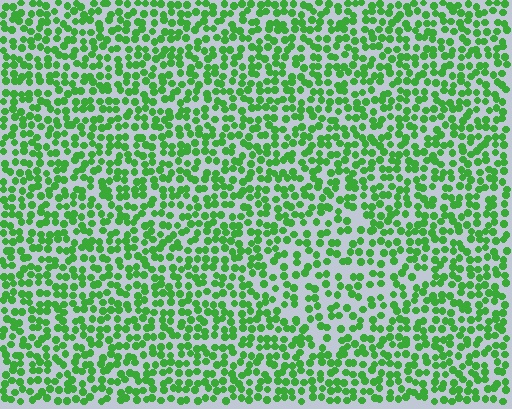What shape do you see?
I see a diamond.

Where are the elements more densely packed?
The elements are more densely packed outside the diamond boundary.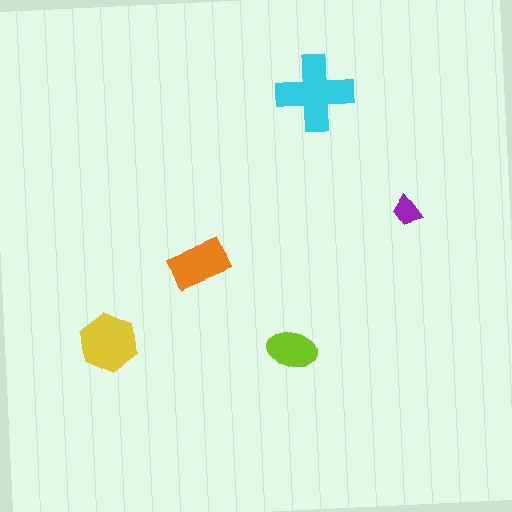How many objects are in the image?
There are 5 objects in the image.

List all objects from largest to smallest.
The cyan cross, the yellow hexagon, the orange rectangle, the lime ellipse, the purple trapezoid.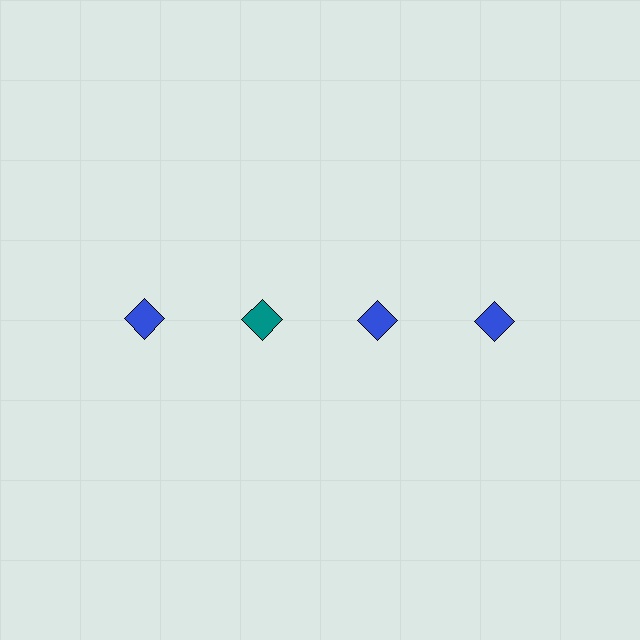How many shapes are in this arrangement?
There are 4 shapes arranged in a grid pattern.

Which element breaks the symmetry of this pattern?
The teal diamond in the top row, second from left column breaks the symmetry. All other shapes are blue diamonds.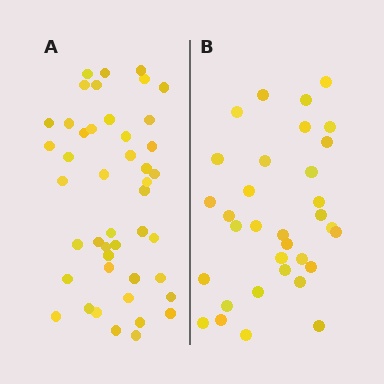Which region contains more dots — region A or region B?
Region A (the left region) has more dots.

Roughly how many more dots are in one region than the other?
Region A has roughly 12 or so more dots than region B.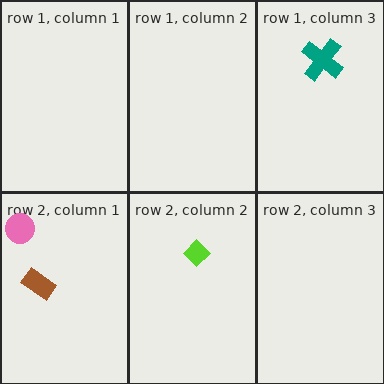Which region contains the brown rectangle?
The row 2, column 1 region.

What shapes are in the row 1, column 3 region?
The teal cross.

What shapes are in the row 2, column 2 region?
The lime diamond.